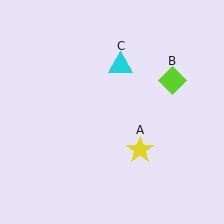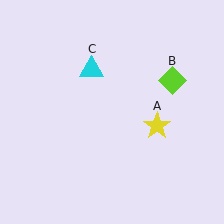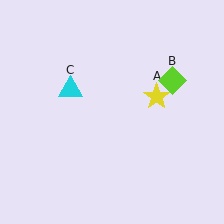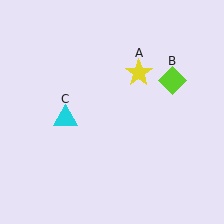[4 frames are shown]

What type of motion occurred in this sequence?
The yellow star (object A), cyan triangle (object C) rotated counterclockwise around the center of the scene.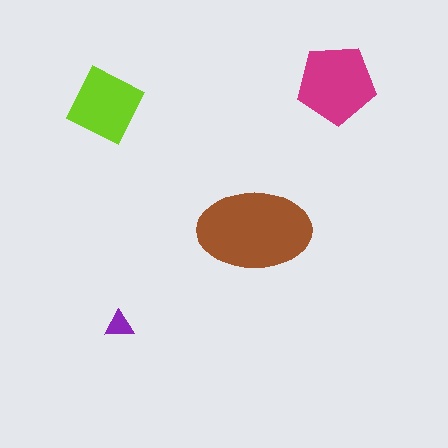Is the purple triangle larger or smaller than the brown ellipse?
Smaller.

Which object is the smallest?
The purple triangle.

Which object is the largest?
The brown ellipse.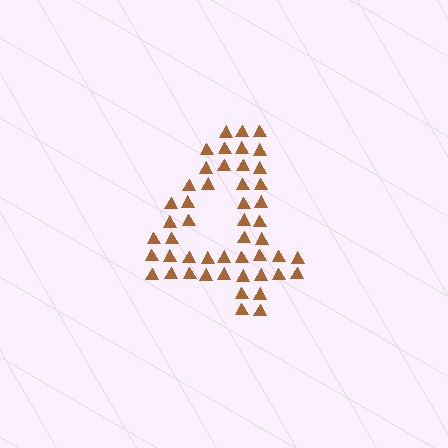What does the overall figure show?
The overall figure shows the digit 4.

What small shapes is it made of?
It is made of small triangles.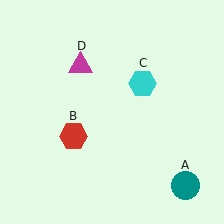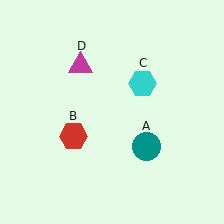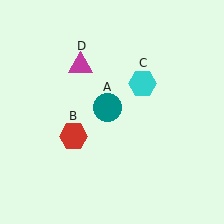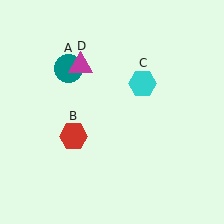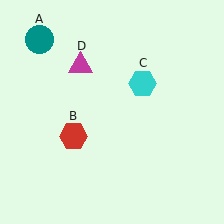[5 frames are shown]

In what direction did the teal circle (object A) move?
The teal circle (object A) moved up and to the left.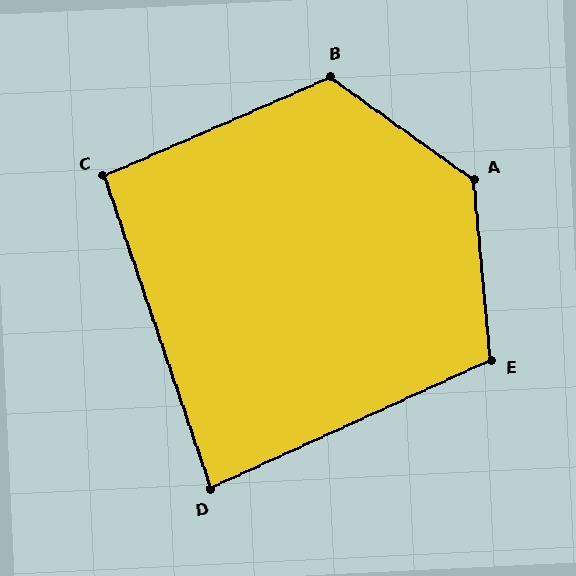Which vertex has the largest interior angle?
A, at approximately 131 degrees.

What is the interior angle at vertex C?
Approximately 95 degrees (approximately right).